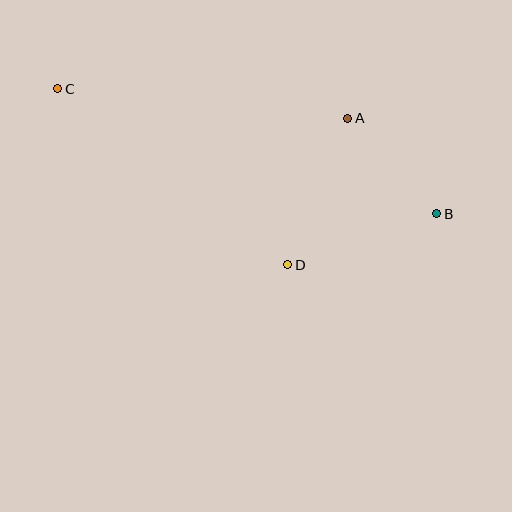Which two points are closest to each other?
Points A and B are closest to each other.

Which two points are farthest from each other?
Points B and C are farthest from each other.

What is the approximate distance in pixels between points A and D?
The distance between A and D is approximately 158 pixels.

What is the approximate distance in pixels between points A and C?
The distance between A and C is approximately 292 pixels.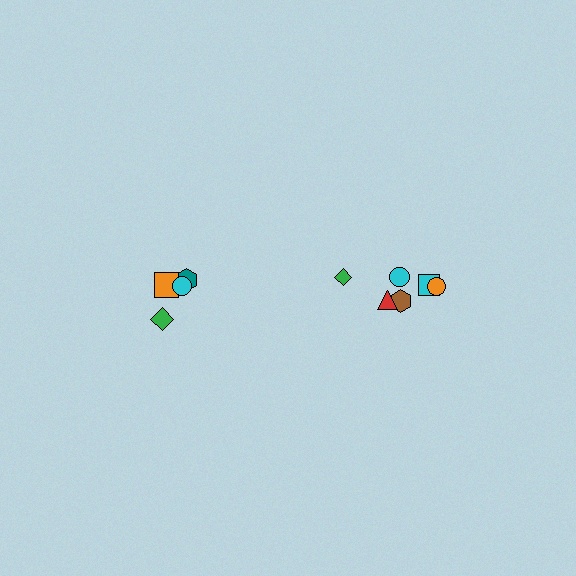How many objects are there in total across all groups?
There are 10 objects.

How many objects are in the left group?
There are 4 objects.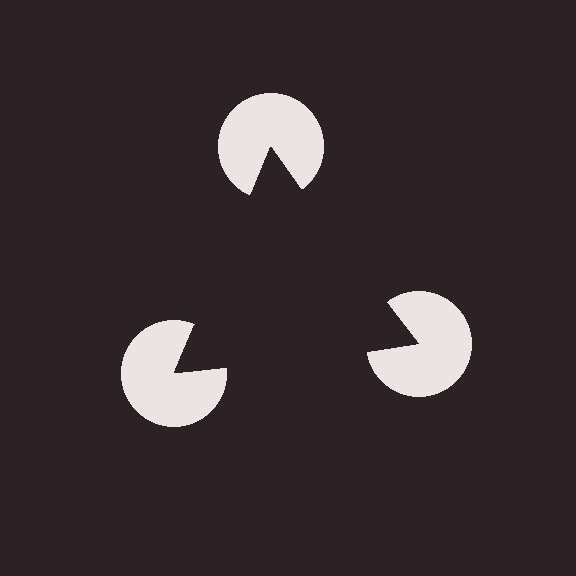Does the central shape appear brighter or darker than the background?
It typically appears slightly darker than the background, even though no actual brightness change is drawn.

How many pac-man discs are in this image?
There are 3 — one at each vertex of the illusory triangle.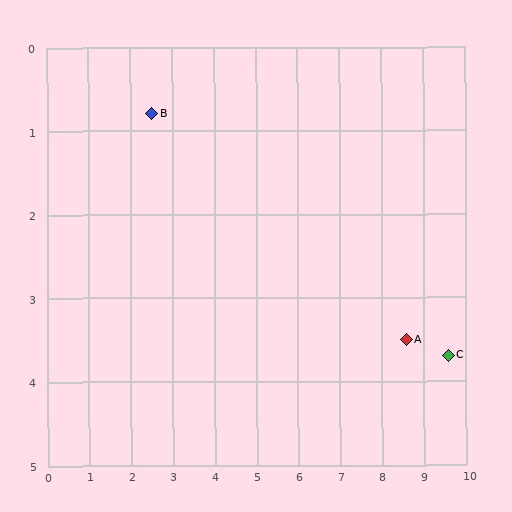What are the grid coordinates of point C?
Point C is at approximately (9.6, 3.7).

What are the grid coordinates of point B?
Point B is at approximately (2.5, 0.8).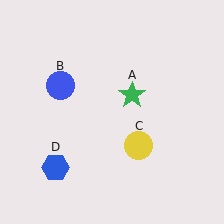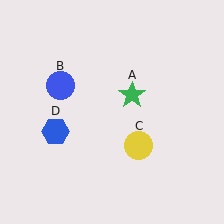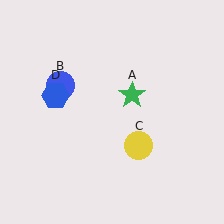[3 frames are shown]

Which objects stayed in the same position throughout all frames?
Green star (object A) and blue circle (object B) and yellow circle (object C) remained stationary.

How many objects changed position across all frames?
1 object changed position: blue hexagon (object D).